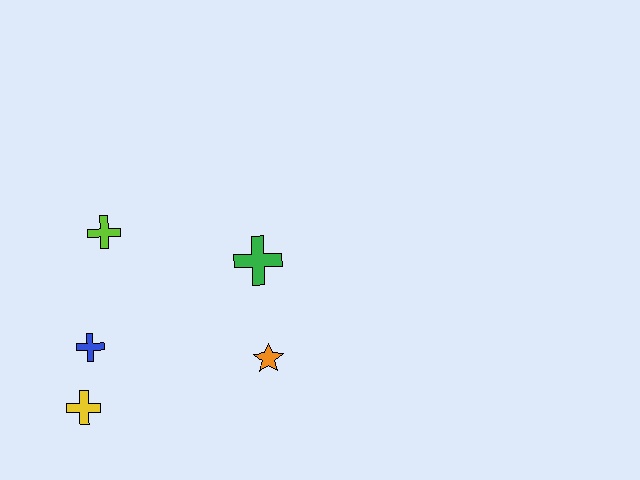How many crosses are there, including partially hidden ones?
There are 4 crosses.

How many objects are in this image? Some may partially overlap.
There are 5 objects.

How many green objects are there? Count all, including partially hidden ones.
There is 1 green object.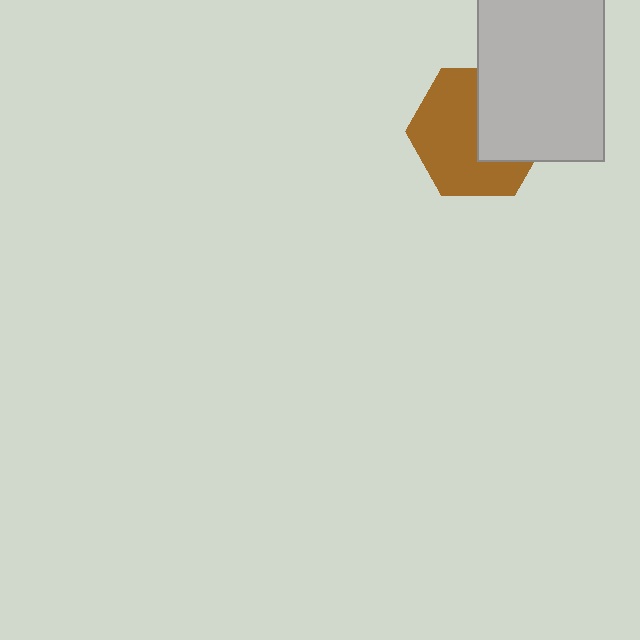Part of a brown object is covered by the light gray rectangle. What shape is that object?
It is a hexagon.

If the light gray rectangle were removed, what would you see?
You would see the complete brown hexagon.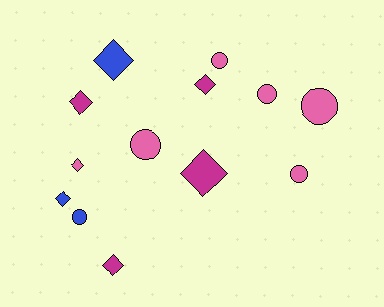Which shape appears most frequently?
Diamond, with 7 objects.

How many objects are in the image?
There are 13 objects.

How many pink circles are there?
There are 5 pink circles.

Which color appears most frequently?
Pink, with 6 objects.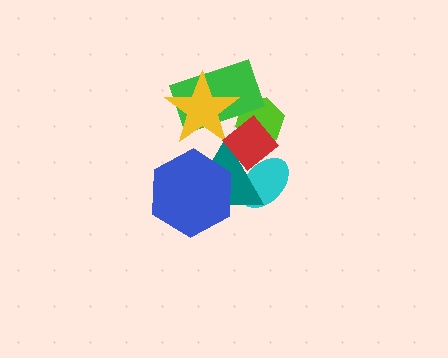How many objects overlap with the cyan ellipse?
2 objects overlap with the cyan ellipse.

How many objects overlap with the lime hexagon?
2 objects overlap with the lime hexagon.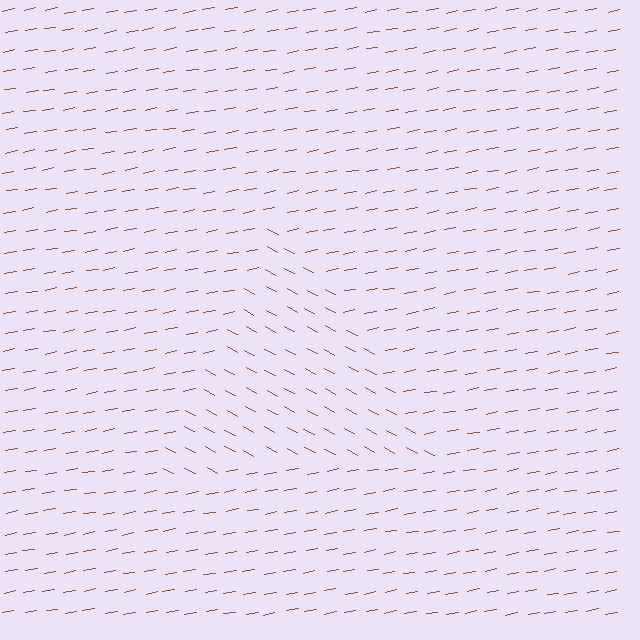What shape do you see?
I see a triangle.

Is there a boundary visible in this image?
Yes, there is a texture boundary formed by a change in line orientation.